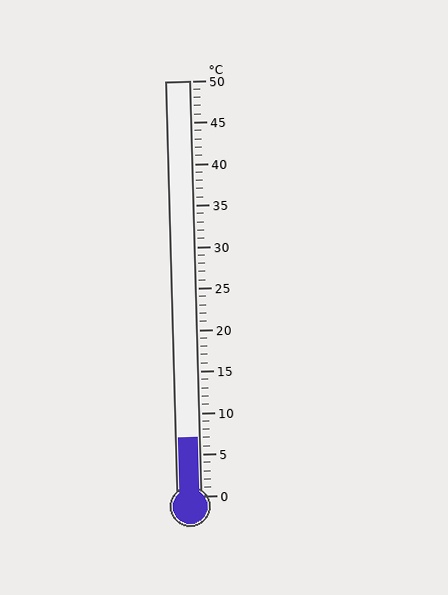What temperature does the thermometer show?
The thermometer shows approximately 7°C.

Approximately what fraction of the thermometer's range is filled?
The thermometer is filled to approximately 15% of its range.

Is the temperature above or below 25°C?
The temperature is below 25°C.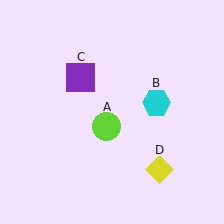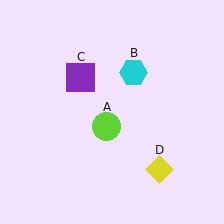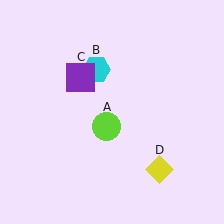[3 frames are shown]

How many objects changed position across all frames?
1 object changed position: cyan hexagon (object B).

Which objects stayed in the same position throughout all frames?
Lime circle (object A) and purple square (object C) and yellow diamond (object D) remained stationary.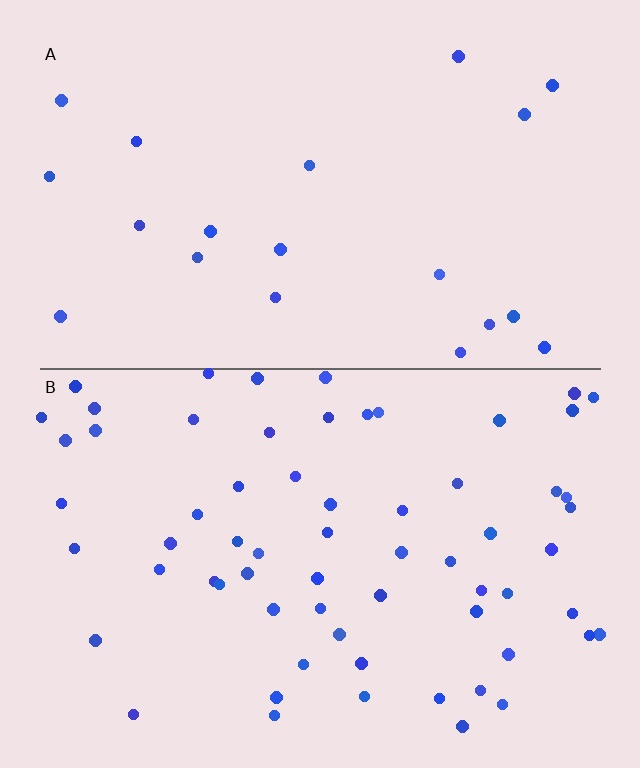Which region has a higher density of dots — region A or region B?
B (the bottom).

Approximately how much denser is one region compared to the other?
Approximately 3.2× — region B over region A.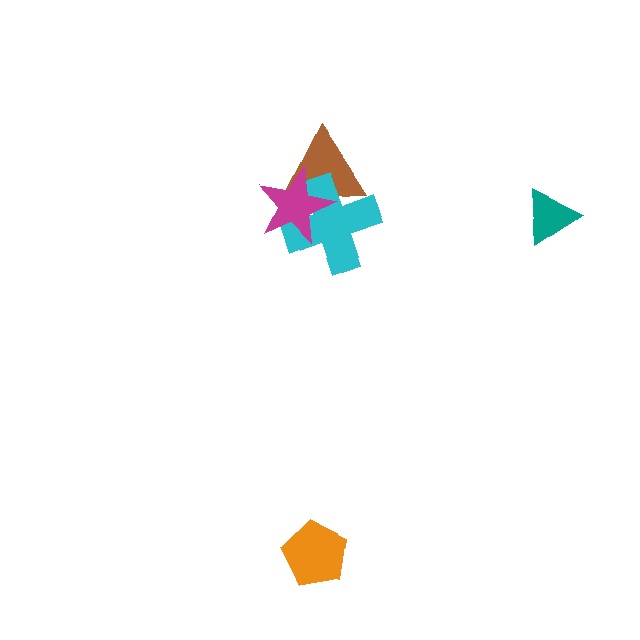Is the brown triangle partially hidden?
Yes, it is partially covered by another shape.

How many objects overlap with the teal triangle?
0 objects overlap with the teal triangle.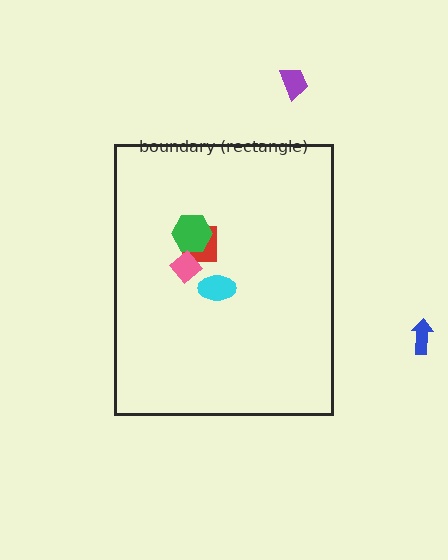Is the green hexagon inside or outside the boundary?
Inside.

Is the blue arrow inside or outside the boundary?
Outside.